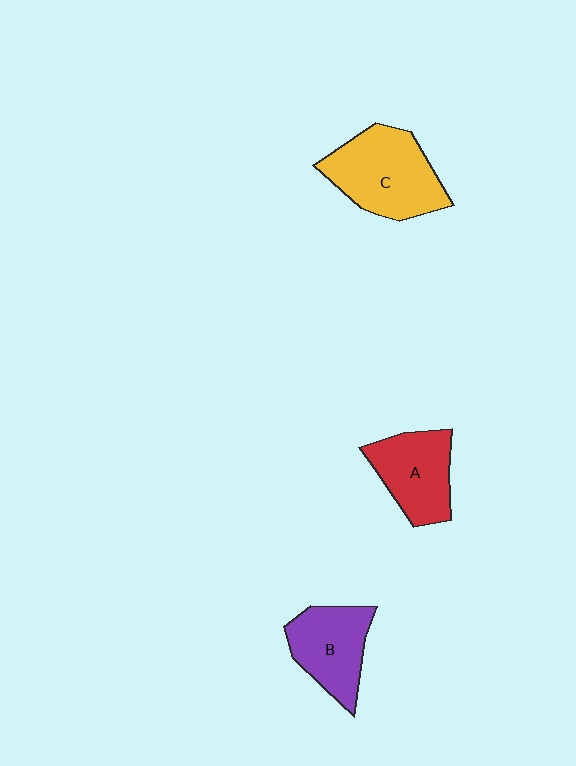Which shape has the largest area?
Shape C (yellow).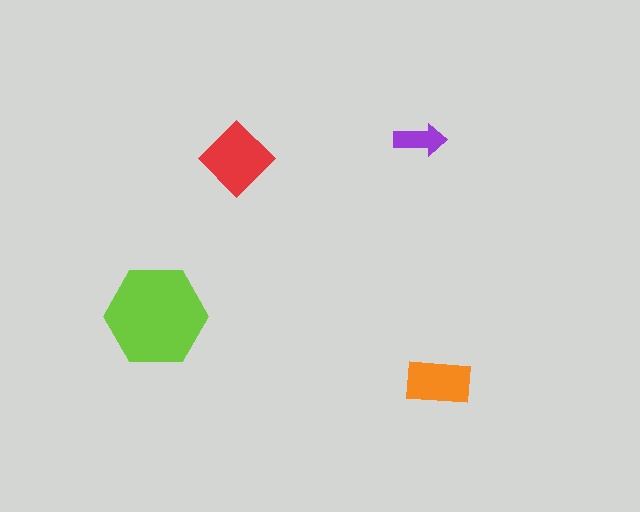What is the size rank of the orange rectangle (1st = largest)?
3rd.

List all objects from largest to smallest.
The lime hexagon, the red diamond, the orange rectangle, the purple arrow.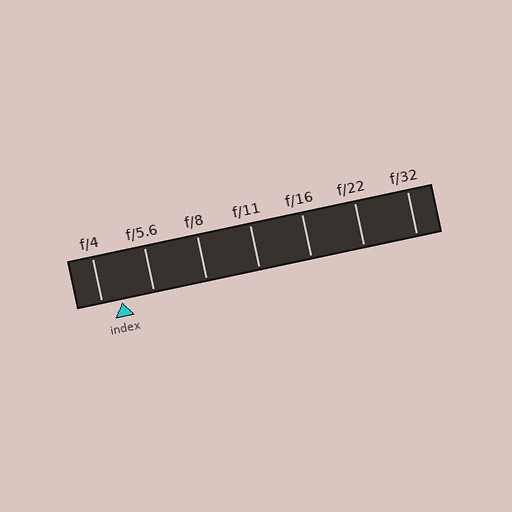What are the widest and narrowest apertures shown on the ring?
The widest aperture shown is f/4 and the narrowest is f/32.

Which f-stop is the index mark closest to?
The index mark is closest to f/4.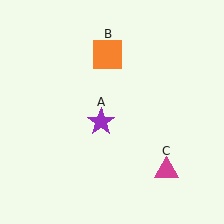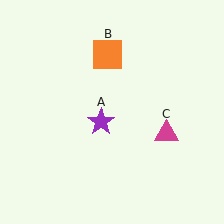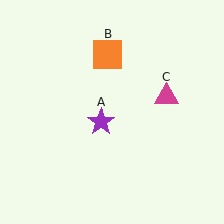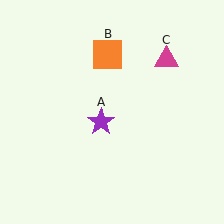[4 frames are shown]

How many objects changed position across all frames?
1 object changed position: magenta triangle (object C).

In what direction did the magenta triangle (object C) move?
The magenta triangle (object C) moved up.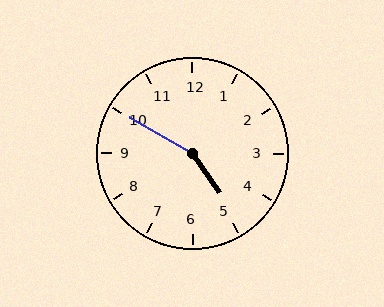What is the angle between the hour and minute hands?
Approximately 155 degrees.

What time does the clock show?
4:50.